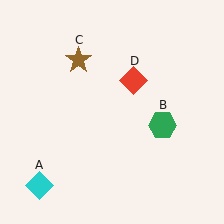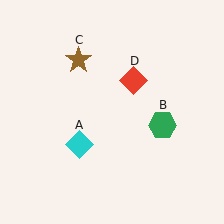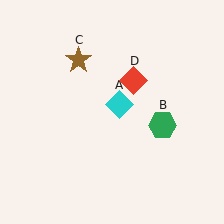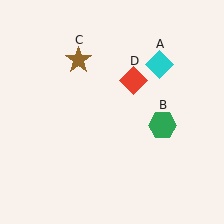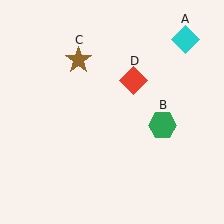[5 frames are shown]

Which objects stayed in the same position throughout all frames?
Green hexagon (object B) and brown star (object C) and red diamond (object D) remained stationary.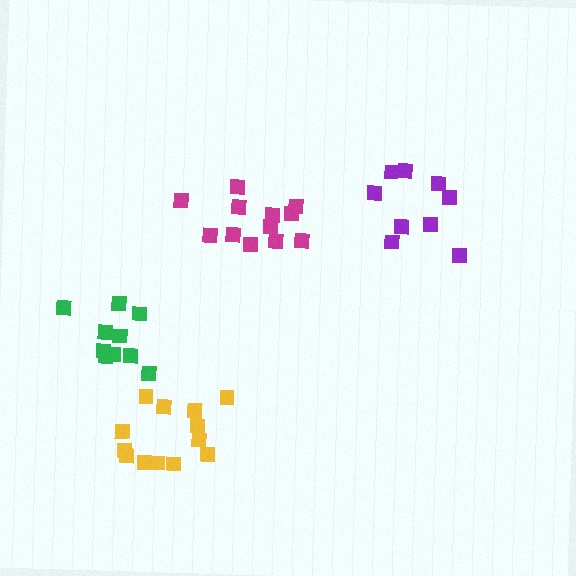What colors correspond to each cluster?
The clusters are colored: magenta, green, yellow, purple.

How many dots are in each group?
Group 1: 12 dots, Group 2: 10 dots, Group 3: 13 dots, Group 4: 9 dots (44 total).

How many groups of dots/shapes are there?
There are 4 groups.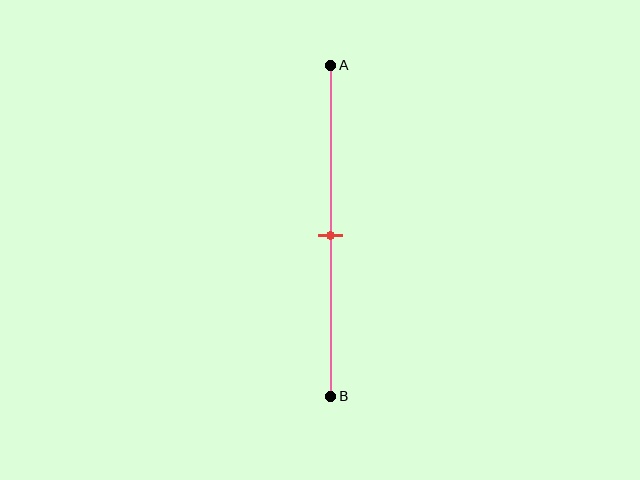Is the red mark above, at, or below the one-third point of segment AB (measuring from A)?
The red mark is below the one-third point of segment AB.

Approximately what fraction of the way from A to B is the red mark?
The red mark is approximately 50% of the way from A to B.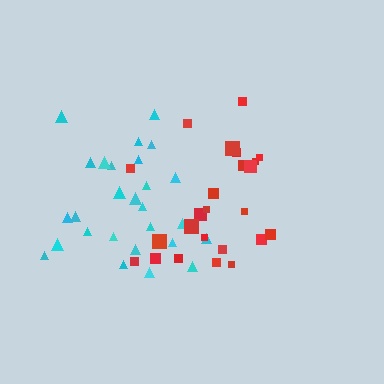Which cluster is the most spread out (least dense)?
Red.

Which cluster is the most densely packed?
Cyan.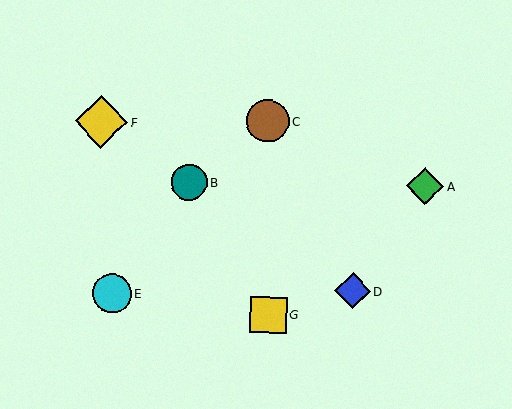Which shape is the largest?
The yellow diamond (labeled F) is the largest.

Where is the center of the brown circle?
The center of the brown circle is at (268, 121).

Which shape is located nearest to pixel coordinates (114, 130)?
The yellow diamond (labeled F) at (101, 122) is nearest to that location.